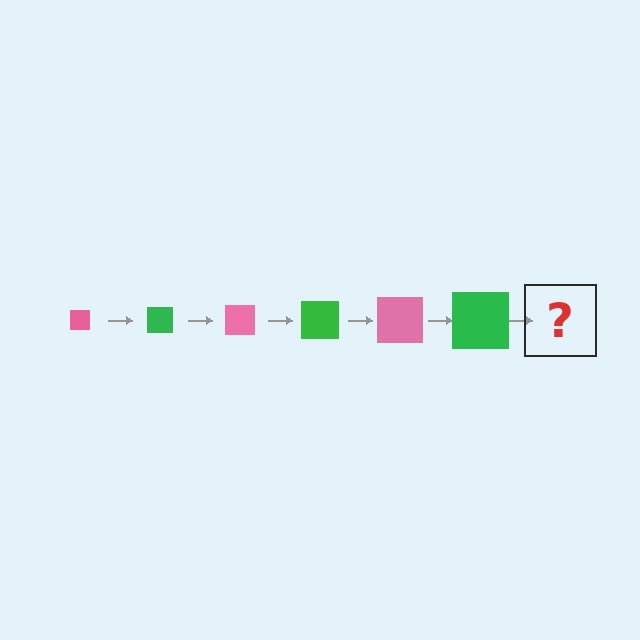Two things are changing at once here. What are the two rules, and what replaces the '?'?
The two rules are that the square grows larger each step and the color cycles through pink and green. The '?' should be a pink square, larger than the previous one.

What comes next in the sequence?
The next element should be a pink square, larger than the previous one.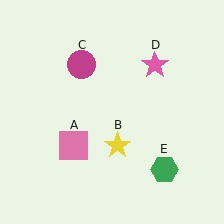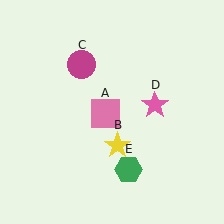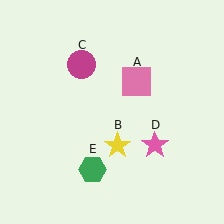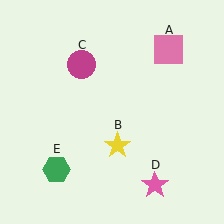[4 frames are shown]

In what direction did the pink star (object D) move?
The pink star (object D) moved down.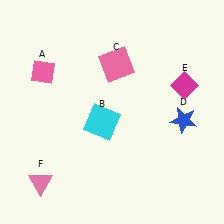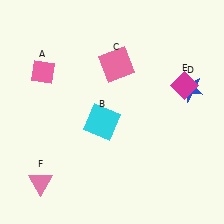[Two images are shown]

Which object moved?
The blue star (D) moved up.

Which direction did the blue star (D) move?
The blue star (D) moved up.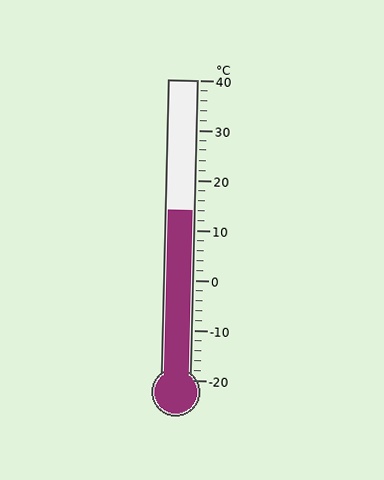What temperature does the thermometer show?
The thermometer shows approximately 14°C.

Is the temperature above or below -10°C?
The temperature is above -10°C.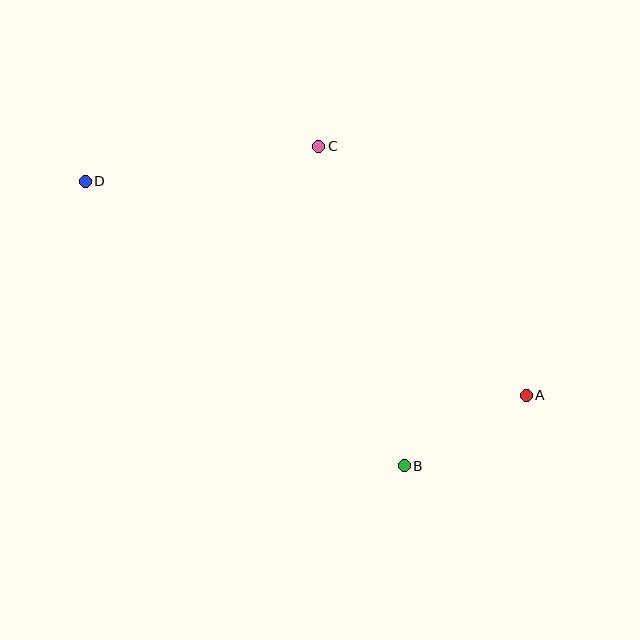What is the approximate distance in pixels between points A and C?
The distance between A and C is approximately 324 pixels.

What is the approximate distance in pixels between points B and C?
The distance between B and C is approximately 331 pixels.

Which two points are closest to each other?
Points A and B are closest to each other.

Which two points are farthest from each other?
Points A and D are farthest from each other.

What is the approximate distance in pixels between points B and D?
The distance between B and D is approximately 428 pixels.